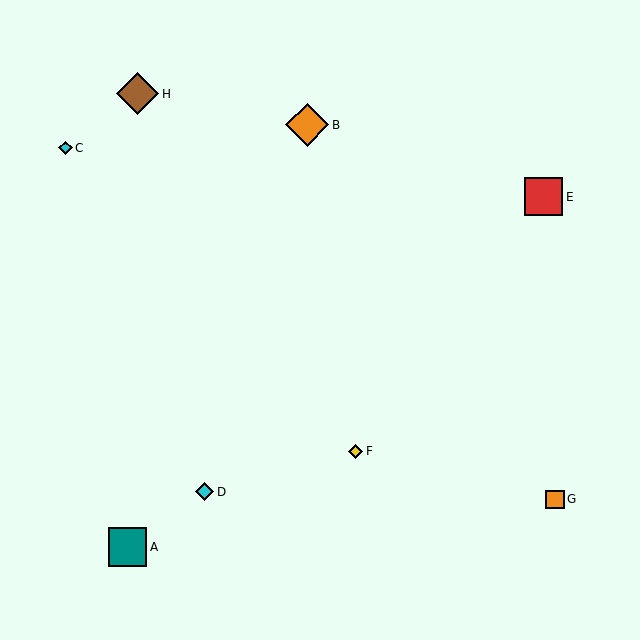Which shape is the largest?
The orange diamond (labeled B) is the largest.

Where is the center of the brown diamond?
The center of the brown diamond is at (138, 94).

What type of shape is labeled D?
Shape D is a cyan diamond.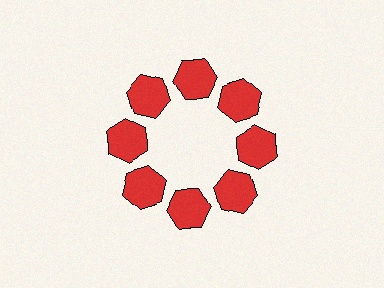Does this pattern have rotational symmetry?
Yes, this pattern has 8-fold rotational symmetry. It looks the same after rotating 45 degrees around the center.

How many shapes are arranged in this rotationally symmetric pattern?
There are 8 shapes, arranged in 8 groups of 1.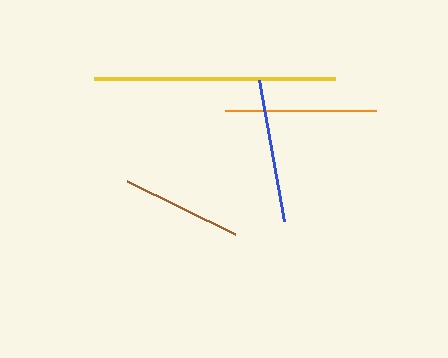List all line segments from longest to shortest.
From longest to shortest: yellow, orange, blue, brown.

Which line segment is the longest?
The yellow line is the longest at approximately 240 pixels.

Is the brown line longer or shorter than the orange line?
The orange line is longer than the brown line.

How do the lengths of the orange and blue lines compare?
The orange and blue lines are approximately the same length.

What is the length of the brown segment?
The brown segment is approximately 121 pixels long.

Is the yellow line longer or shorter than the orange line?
The yellow line is longer than the orange line.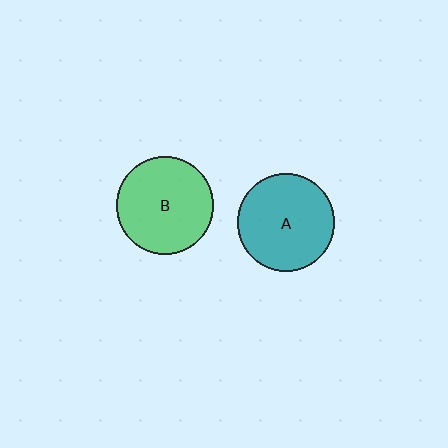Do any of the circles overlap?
No, none of the circles overlap.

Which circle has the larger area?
Circle A (teal).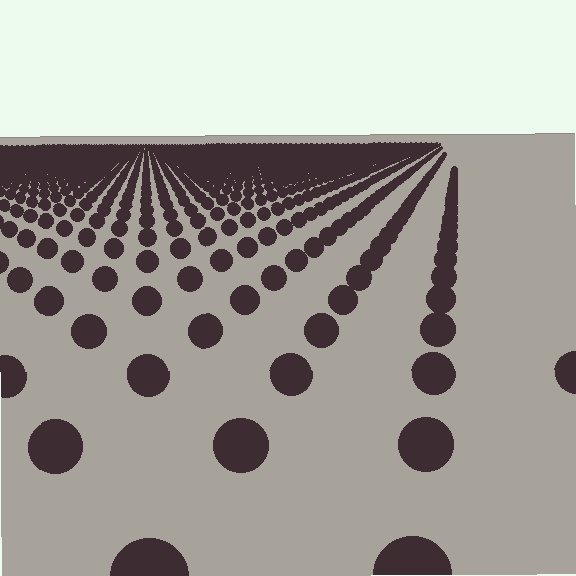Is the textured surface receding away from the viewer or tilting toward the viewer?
The surface is receding away from the viewer. Texture elements get smaller and denser toward the top.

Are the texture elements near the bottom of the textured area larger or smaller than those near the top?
Larger. Near the bottom, elements are closer to the viewer and appear at a bigger on-screen size.